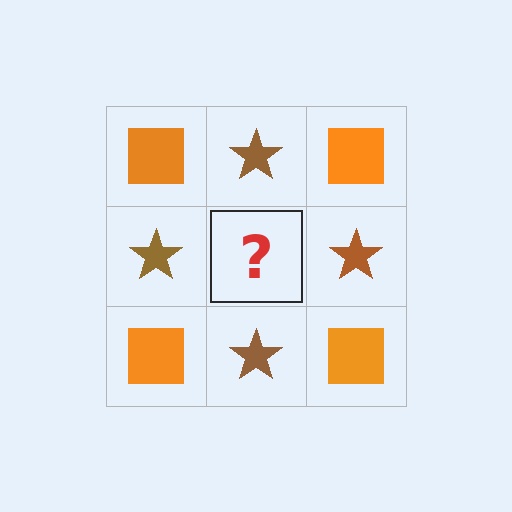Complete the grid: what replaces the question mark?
The question mark should be replaced with an orange square.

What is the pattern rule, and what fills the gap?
The rule is that it alternates orange square and brown star in a checkerboard pattern. The gap should be filled with an orange square.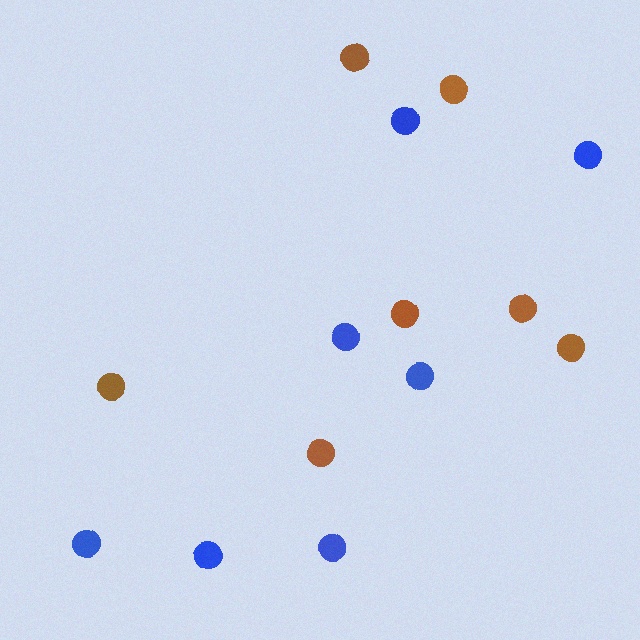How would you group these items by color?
There are 2 groups: one group of brown circles (7) and one group of blue circles (7).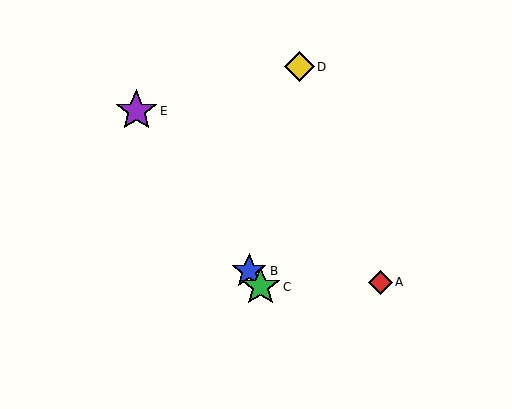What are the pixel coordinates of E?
Object E is at (136, 111).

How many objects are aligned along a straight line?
3 objects (B, C, E) are aligned along a straight line.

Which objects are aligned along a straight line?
Objects B, C, E are aligned along a straight line.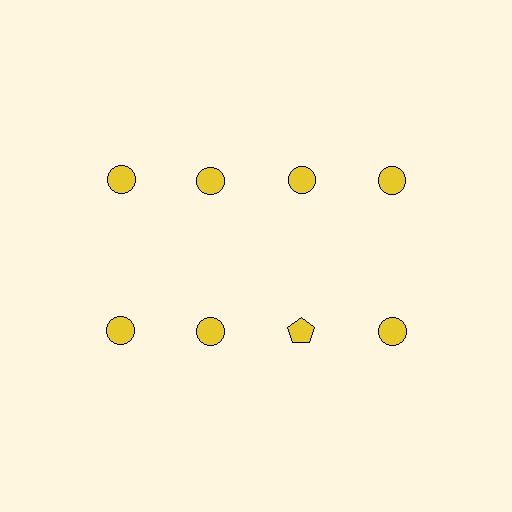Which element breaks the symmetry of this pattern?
The yellow pentagon in the second row, center column breaks the symmetry. All other shapes are yellow circles.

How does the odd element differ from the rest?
It has a different shape: pentagon instead of circle.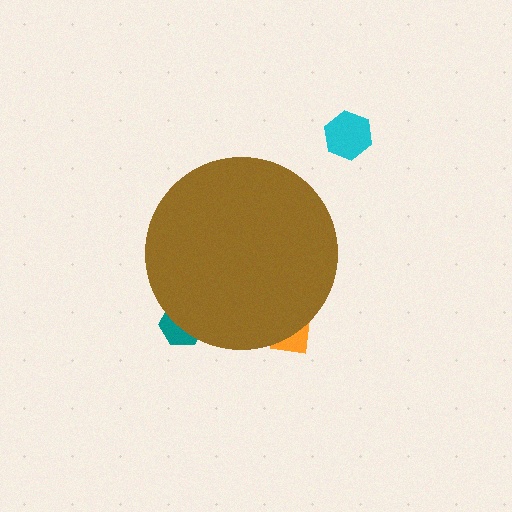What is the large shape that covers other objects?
A brown circle.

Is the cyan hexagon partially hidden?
No, the cyan hexagon is fully visible.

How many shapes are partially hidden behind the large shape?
2 shapes are partially hidden.